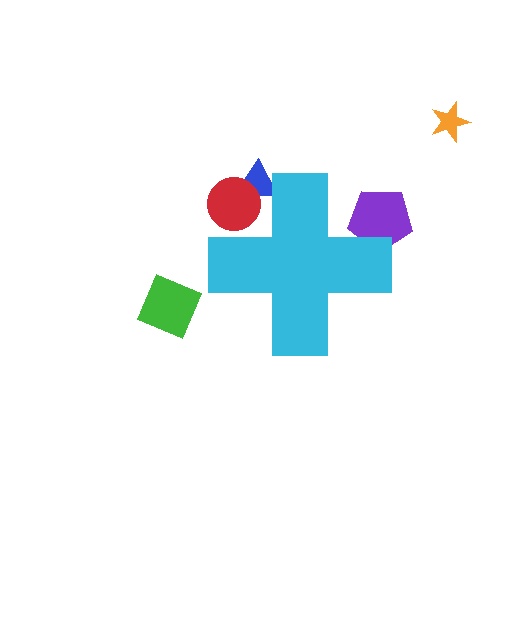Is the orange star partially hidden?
No, the orange star is fully visible.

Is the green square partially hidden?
No, the green square is fully visible.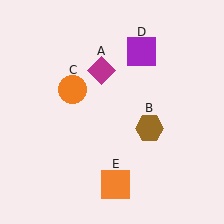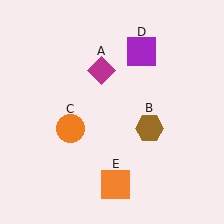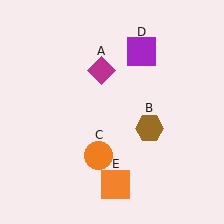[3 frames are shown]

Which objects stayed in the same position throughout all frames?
Magenta diamond (object A) and brown hexagon (object B) and purple square (object D) and orange square (object E) remained stationary.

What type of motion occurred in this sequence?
The orange circle (object C) rotated counterclockwise around the center of the scene.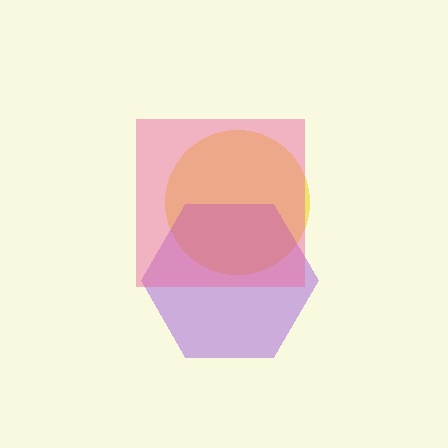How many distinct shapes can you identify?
There are 3 distinct shapes: a yellow circle, a purple hexagon, a pink square.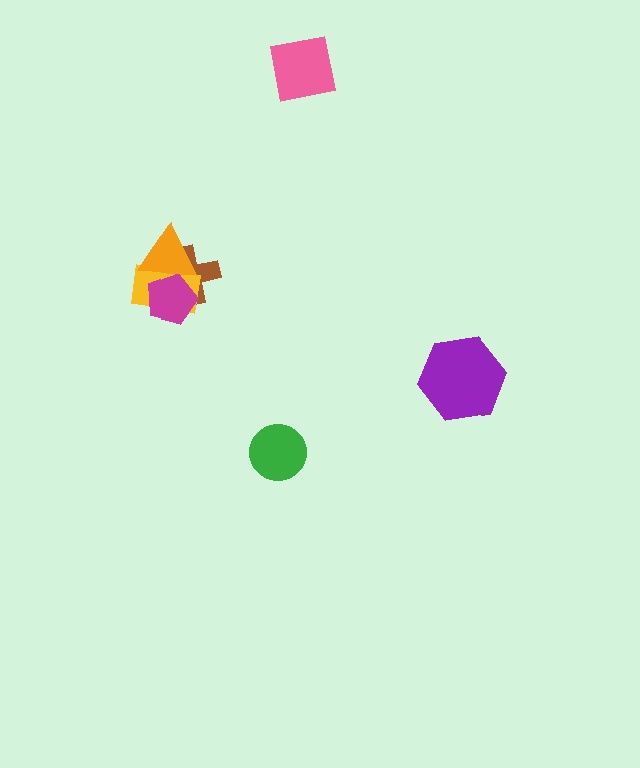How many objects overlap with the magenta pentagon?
3 objects overlap with the magenta pentagon.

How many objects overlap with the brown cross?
3 objects overlap with the brown cross.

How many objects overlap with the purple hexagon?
0 objects overlap with the purple hexagon.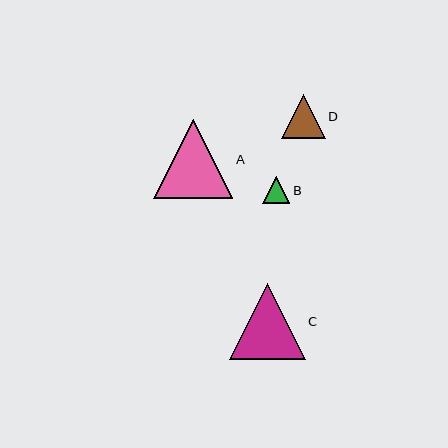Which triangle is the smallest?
Triangle B is the smallest with a size of approximately 27 pixels.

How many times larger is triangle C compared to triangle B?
Triangle C is approximately 2.8 times the size of triangle B.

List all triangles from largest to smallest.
From largest to smallest: A, C, D, B.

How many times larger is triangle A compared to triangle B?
Triangle A is approximately 3.0 times the size of triangle B.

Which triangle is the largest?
Triangle A is the largest with a size of approximately 79 pixels.